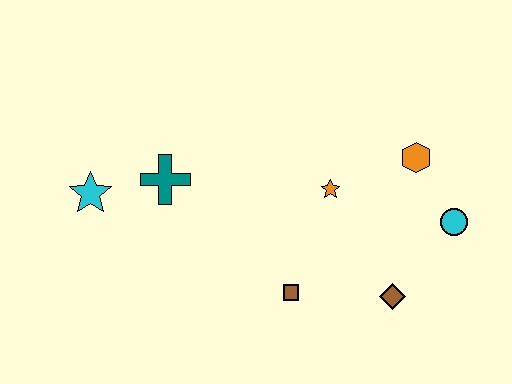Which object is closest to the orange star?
The orange hexagon is closest to the orange star.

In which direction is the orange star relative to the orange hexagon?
The orange star is to the left of the orange hexagon.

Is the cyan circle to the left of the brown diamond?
No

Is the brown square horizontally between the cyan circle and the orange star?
No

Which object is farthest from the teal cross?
The cyan circle is farthest from the teal cross.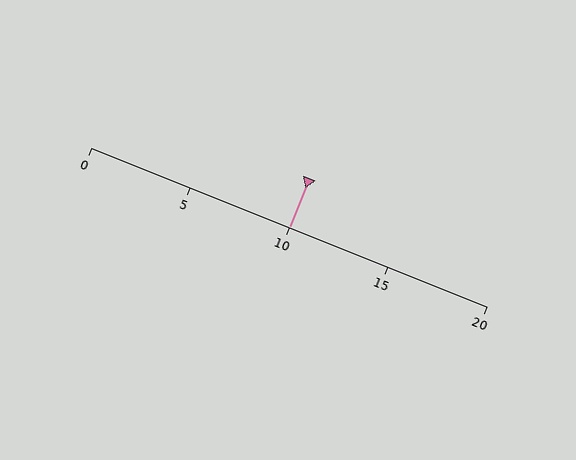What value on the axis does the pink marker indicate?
The marker indicates approximately 10.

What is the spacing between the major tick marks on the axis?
The major ticks are spaced 5 apart.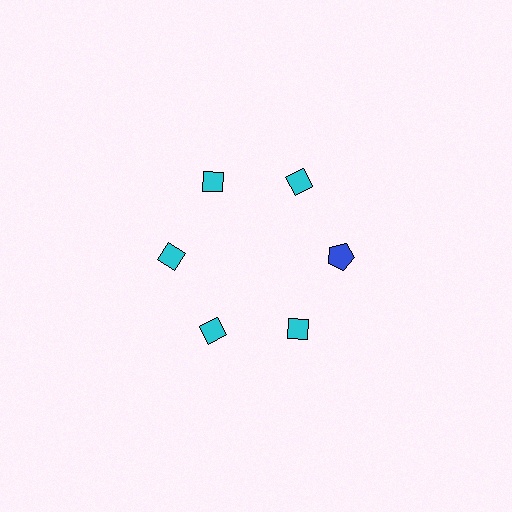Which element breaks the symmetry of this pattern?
The blue pentagon at roughly the 3 o'clock position breaks the symmetry. All other shapes are cyan diamonds.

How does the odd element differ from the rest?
It differs in both color (blue instead of cyan) and shape (pentagon instead of diamond).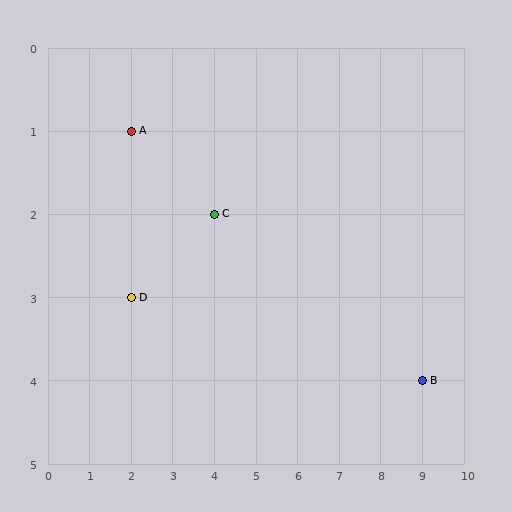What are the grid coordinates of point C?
Point C is at grid coordinates (4, 2).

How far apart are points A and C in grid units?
Points A and C are 2 columns and 1 row apart (about 2.2 grid units diagonally).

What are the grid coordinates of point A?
Point A is at grid coordinates (2, 1).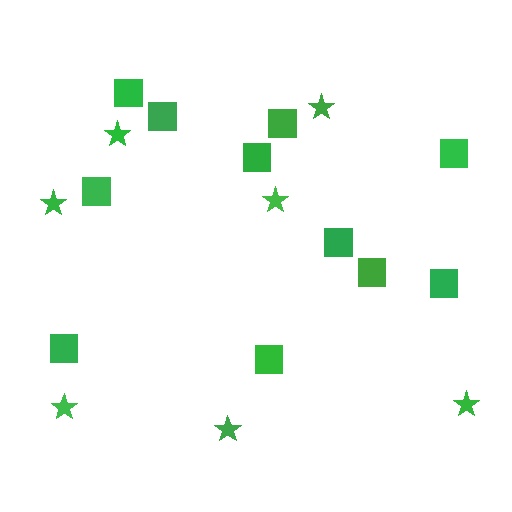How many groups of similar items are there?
There are 2 groups: one group of stars (7) and one group of squares (11).